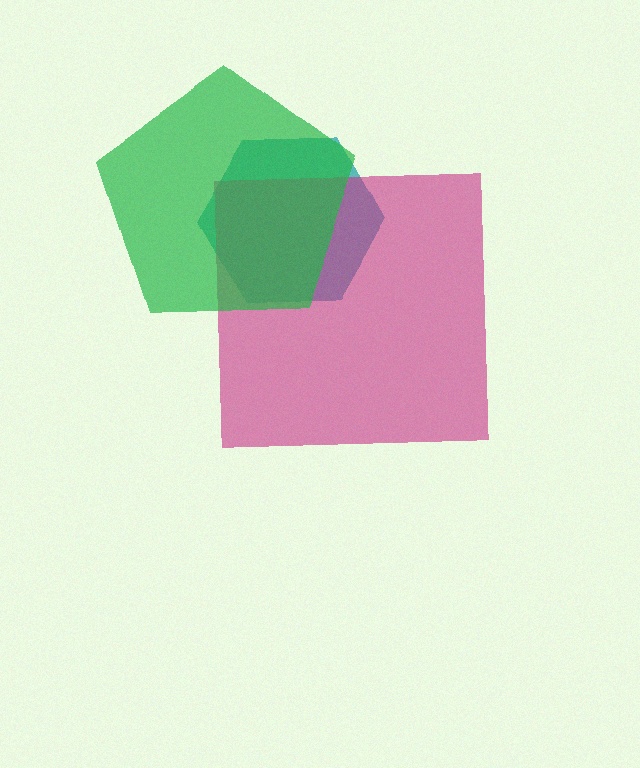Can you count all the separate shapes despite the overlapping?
Yes, there are 3 separate shapes.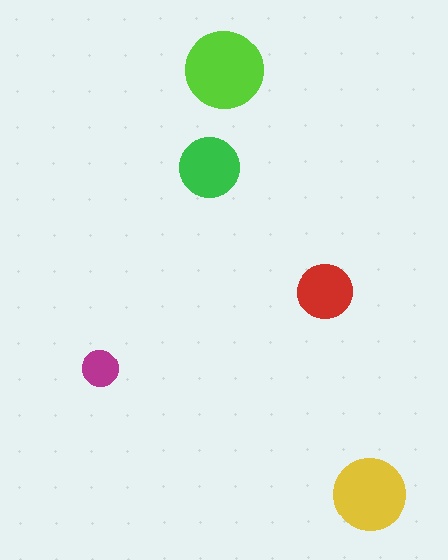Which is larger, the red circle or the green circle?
The green one.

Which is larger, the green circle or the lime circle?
The lime one.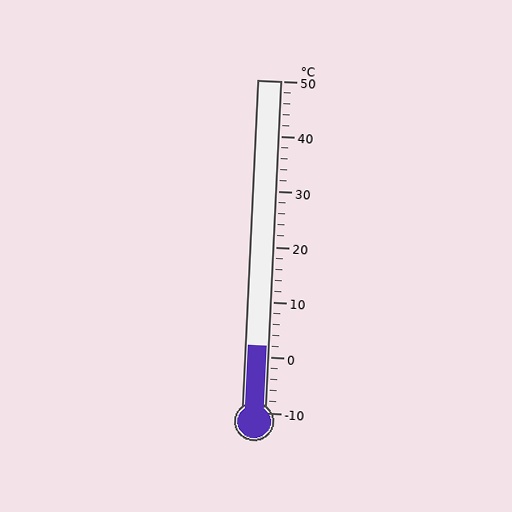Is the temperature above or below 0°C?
The temperature is above 0°C.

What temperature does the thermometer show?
The thermometer shows approximately 2°C.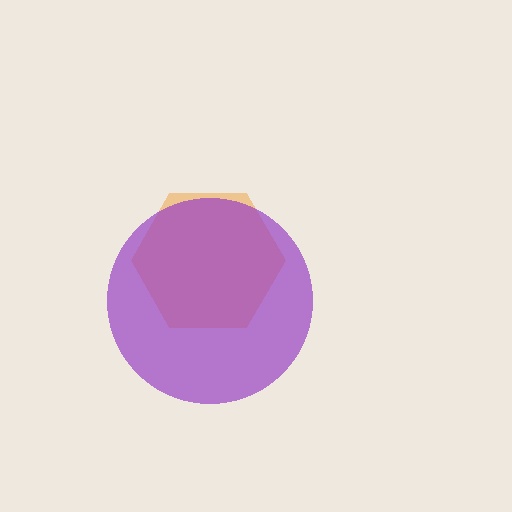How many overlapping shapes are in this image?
There are 2 overlapping shapes in the image.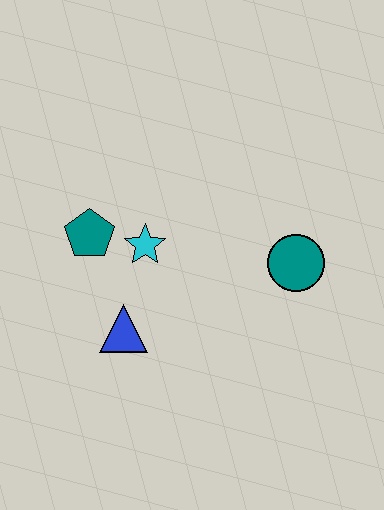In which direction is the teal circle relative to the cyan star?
The teal circle is to the right of the cyan star.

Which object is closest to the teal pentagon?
The cyan star is closest to the teal pentagon.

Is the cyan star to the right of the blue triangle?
Yes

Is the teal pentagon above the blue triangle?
Yes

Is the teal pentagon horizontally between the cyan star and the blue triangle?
No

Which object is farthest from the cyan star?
The teal circle is farthest from the cyan star.